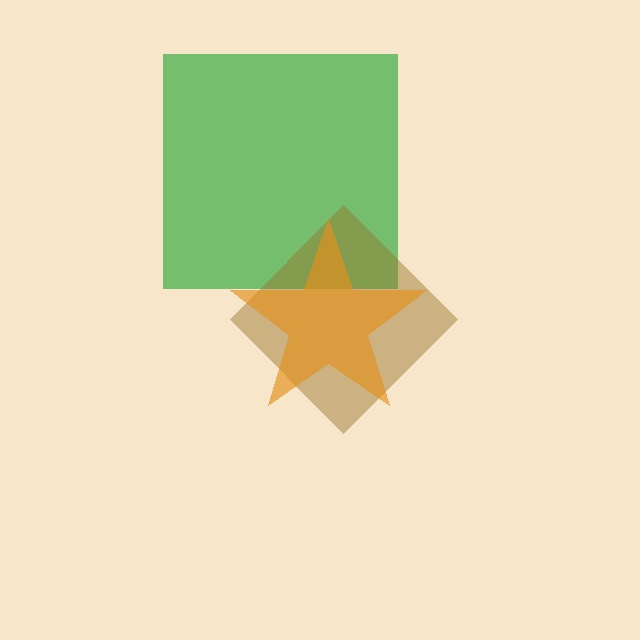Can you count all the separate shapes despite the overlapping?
Yes, there are 3 separate shapes.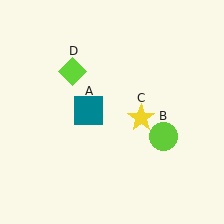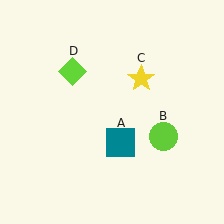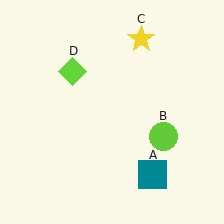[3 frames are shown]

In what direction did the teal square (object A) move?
The teal square (object A) moved down and to the right.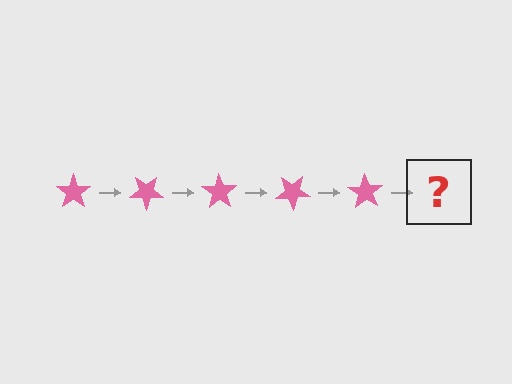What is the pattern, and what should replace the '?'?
The pattern is that the star rotates 35 degrees each step. The '?' should be a pink star rotated 175 degrees.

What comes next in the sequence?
The next element should be a pink star rotated 175 degrees.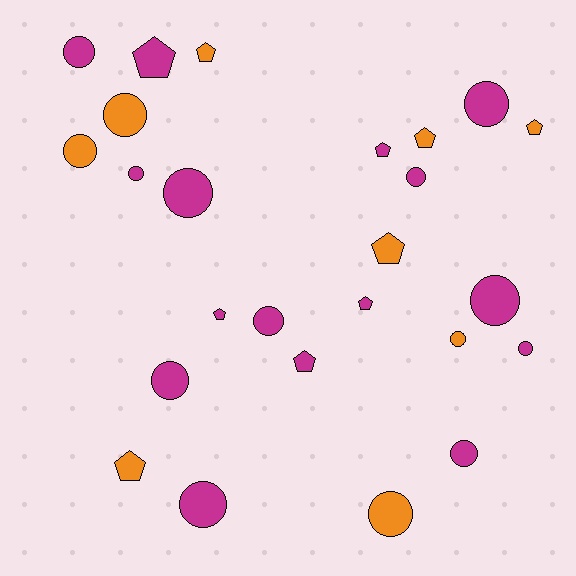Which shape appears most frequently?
Circle, with 15 objects.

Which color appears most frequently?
Magenta, with 16 objects.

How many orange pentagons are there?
There are 5 orange pentagons.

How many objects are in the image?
There are 25 objects.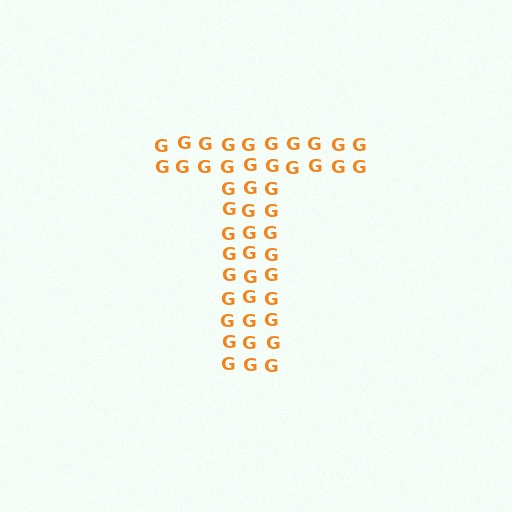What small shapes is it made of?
It is made of small letter G's.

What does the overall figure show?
The overall figure shows the letter T.